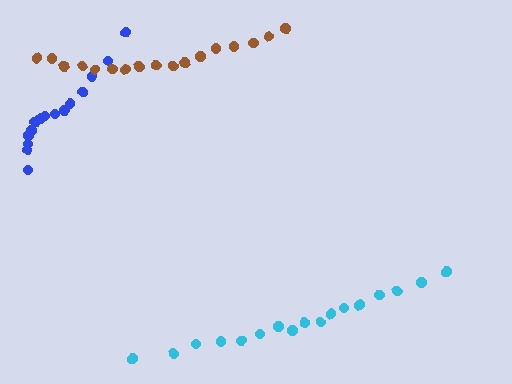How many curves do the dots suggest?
There are 3 distinct paths.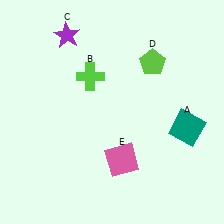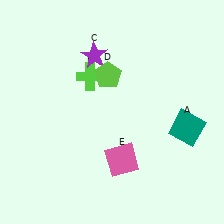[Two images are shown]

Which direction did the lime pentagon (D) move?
The lime pentagon (D) moved left.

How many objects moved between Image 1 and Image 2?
2 objects moved between the two images.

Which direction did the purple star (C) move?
The purple star (C) moved right.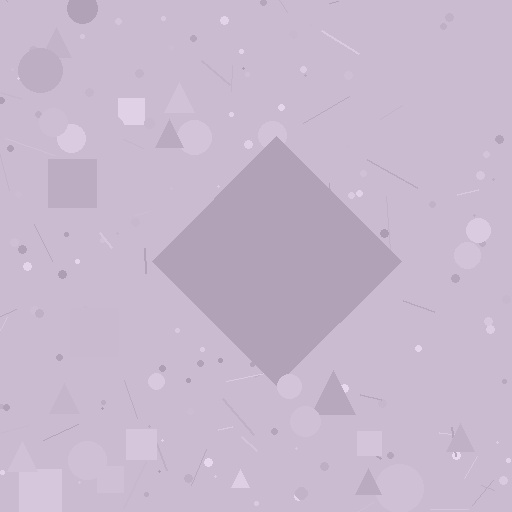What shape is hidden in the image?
A diamond is hidden in the image.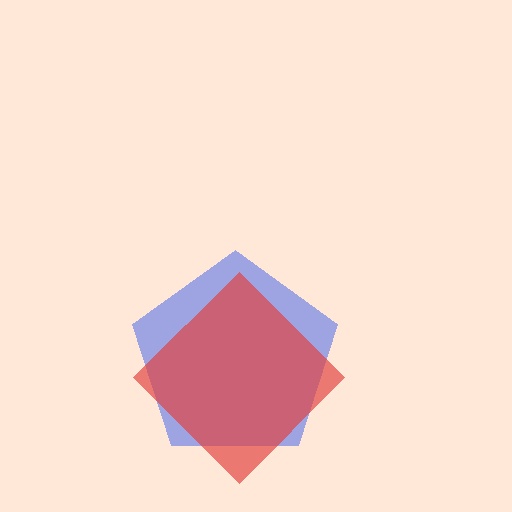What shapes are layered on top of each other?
The layered shapes are: a blue pentagon, a red diamond.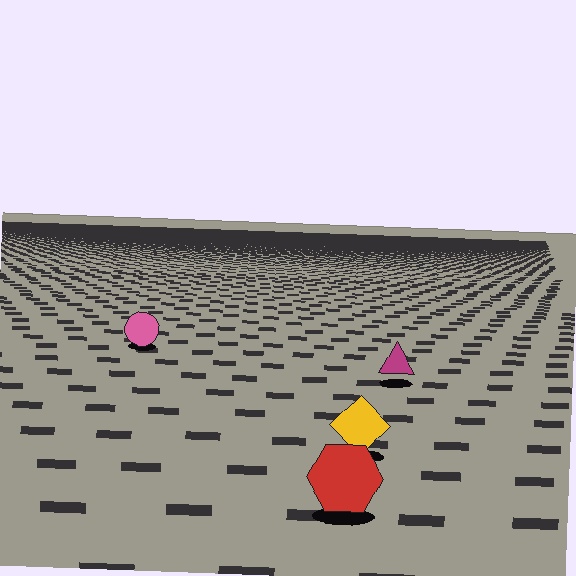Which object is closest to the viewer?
The red hexagon is closest. The texture marks near it are larger and more spread out.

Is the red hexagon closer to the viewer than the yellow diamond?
Yes. The red hexagon is closer — you can tell from the texture gradient: the ground texture is coarser near it.